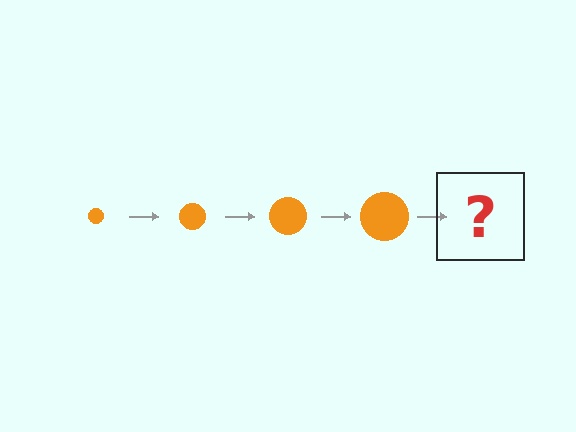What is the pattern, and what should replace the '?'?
The pattern is that the circle gets progressively larger each step. The '?' should be an orange circle, larger than the previous one.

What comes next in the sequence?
The next element should be an orange circle, larger than the previous one.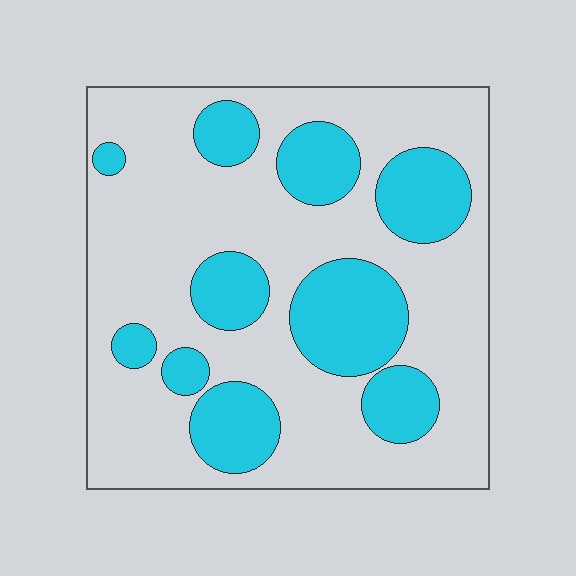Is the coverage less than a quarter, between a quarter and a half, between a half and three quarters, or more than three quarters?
Between a quarter and a half.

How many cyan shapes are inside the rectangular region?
10.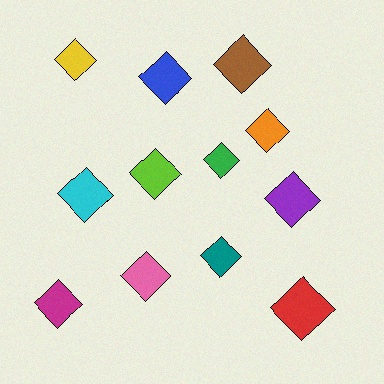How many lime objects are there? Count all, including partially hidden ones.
There is 1 lime object.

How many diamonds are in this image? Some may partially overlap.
There are 12 diamonds.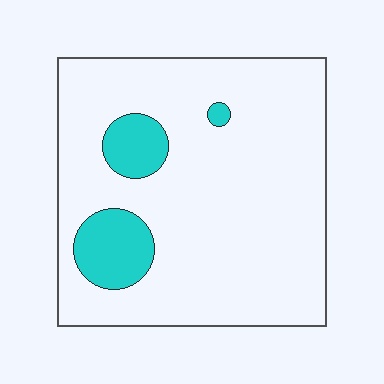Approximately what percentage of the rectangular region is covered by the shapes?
Approximately 15%.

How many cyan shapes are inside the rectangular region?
3.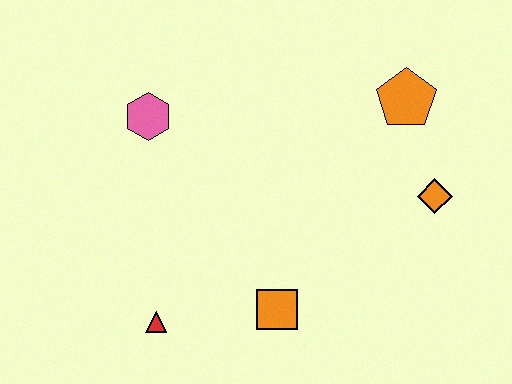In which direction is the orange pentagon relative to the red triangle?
The orange pentagon is to the right of the red triangle.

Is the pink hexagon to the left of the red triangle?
Yes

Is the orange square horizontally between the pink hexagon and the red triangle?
No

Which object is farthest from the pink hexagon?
The orange diamond is farthest from the pink hexagon.